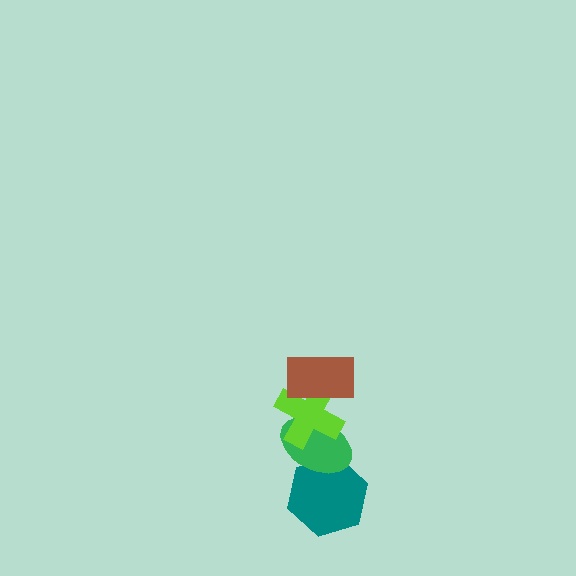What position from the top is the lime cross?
The lime cross is 2nd from the top.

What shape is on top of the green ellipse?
The lime cross is on top of the green ellipse.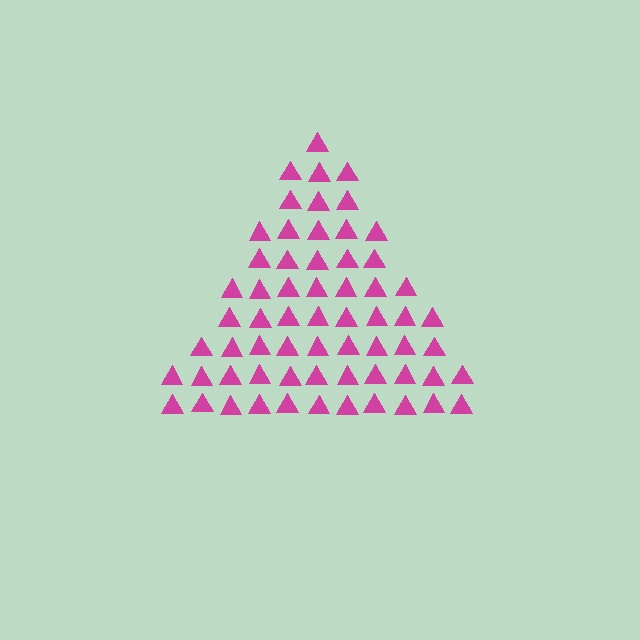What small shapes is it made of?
It is made of small triangles.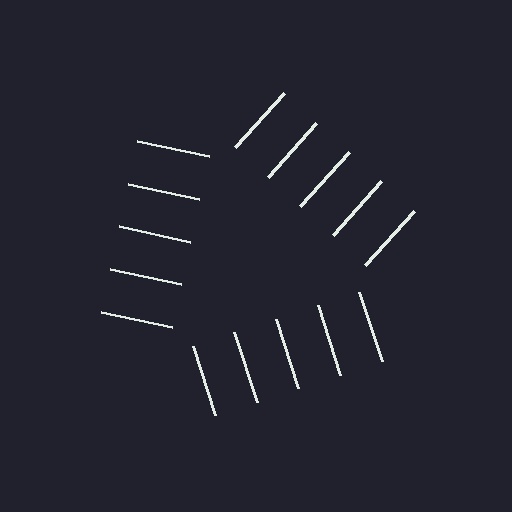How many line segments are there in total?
15 — 5 along each of the 3 edges.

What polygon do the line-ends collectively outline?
An illusory triangle — the line segments terminate on its edges but no continuous stroke is drawn.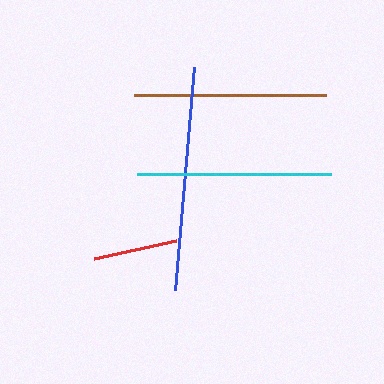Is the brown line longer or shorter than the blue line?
The blue line is longer than the brown line.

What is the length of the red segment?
The red segment is approximately 84 pixels long.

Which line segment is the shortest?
The red line is the shortest at approximately 84 pixels.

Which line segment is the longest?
The blue line is the longest at approximately 224 pixels.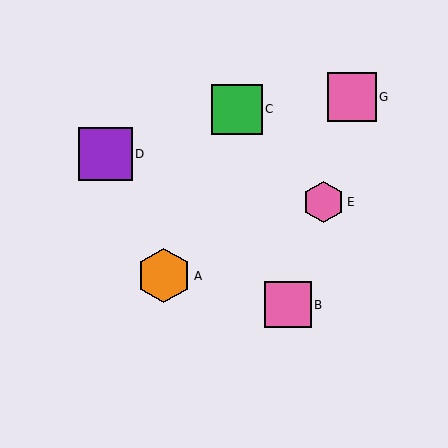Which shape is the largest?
The orange hexagon (labeled A) is the largest.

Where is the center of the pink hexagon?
The center of the pink hexagon is at (323, 202).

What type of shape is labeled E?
Shape E is a pink hexagon.